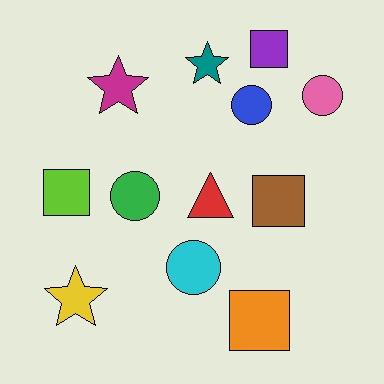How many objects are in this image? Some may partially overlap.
There are 12 objects.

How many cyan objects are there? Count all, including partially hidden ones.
There is 1 cyan object.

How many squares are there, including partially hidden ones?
There are 4 squares.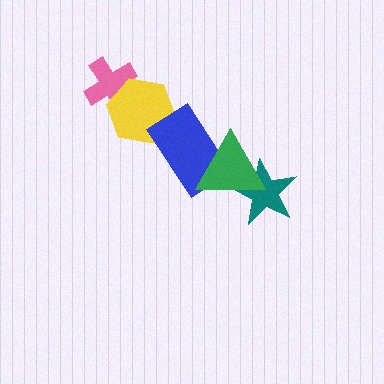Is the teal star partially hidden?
Yes, it is partially covered by another shape.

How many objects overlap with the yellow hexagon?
2 objects overlap with the yellow hexagon.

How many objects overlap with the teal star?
1 object overlaps with the teal star.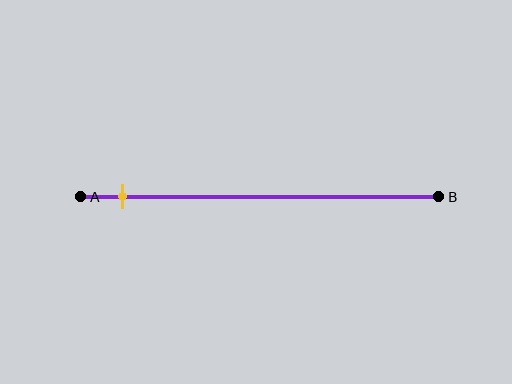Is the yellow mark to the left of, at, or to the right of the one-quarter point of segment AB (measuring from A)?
The yellow mark is to the left of the one-quarter point of segment AB.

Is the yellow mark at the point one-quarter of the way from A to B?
No, the mark is at about 10% from A, not at the 25% one-quarter point.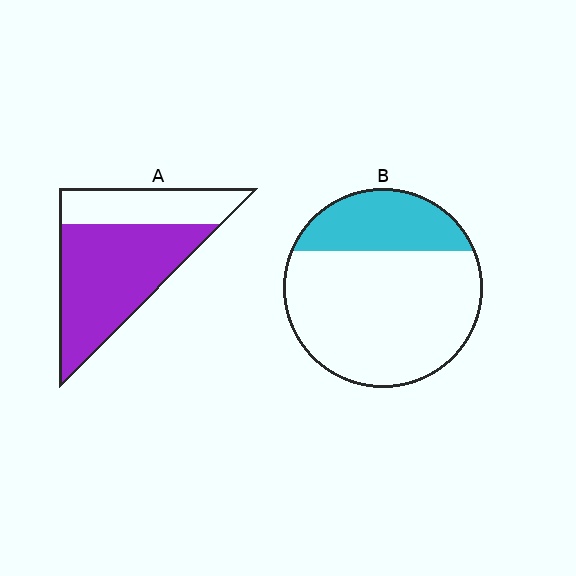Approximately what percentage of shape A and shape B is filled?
A is approximately 65% and B is approximately 25%.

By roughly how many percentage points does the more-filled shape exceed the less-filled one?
By roughly 40 percentage points (A over B).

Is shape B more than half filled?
No.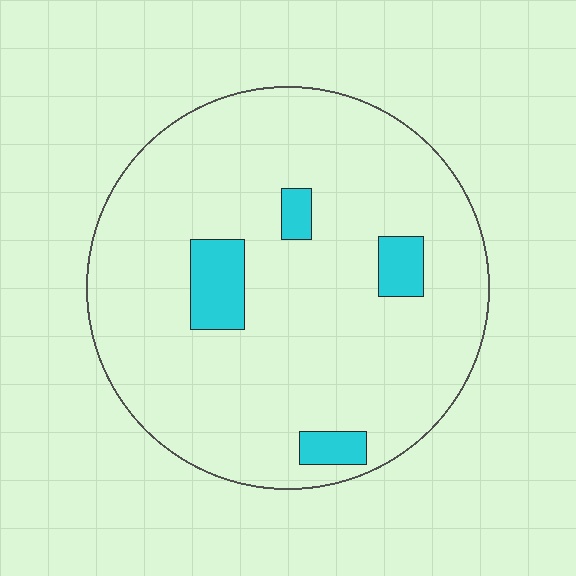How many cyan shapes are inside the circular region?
4.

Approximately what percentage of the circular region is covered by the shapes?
Approximately 10%.